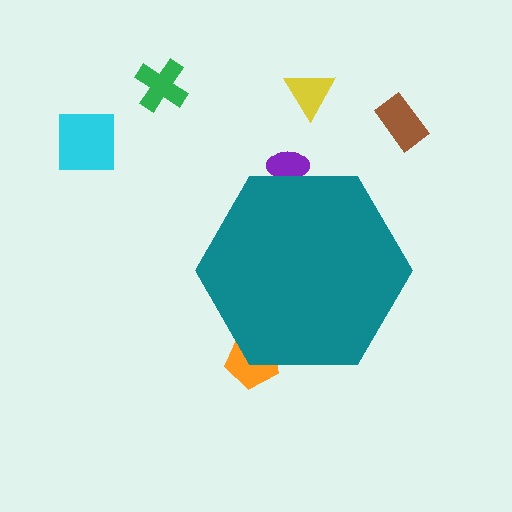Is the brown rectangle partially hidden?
No, the brown rectangle is fully visible.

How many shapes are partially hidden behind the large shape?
2 shapes are partially hidden.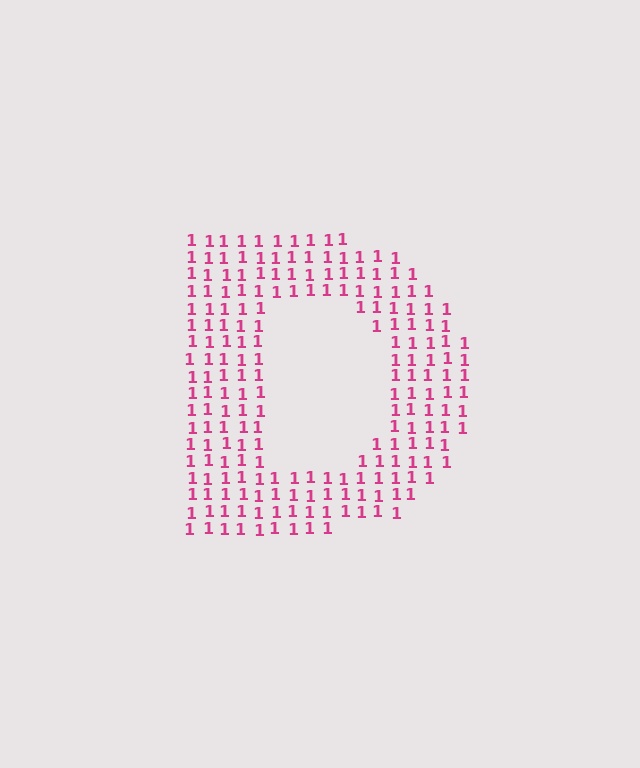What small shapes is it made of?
It is made of small digit 1's.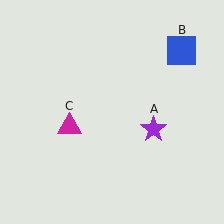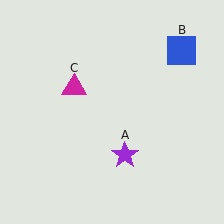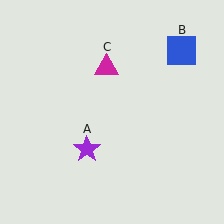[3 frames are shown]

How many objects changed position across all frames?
2 objects changed position: purple star (object A), magenta triangle (object C).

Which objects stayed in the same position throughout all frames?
Blue square (object B) remained stationary.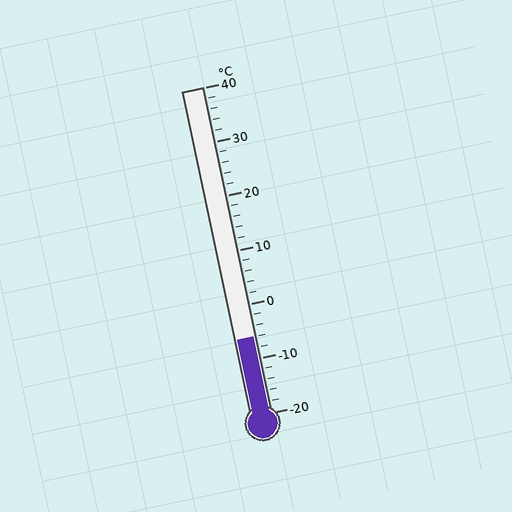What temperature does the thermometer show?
The thermometer shows approximately -6°C.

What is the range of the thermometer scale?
The thermometer scale ranges from -20°C to 40°C.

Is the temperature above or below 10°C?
The temperature is below 10°C.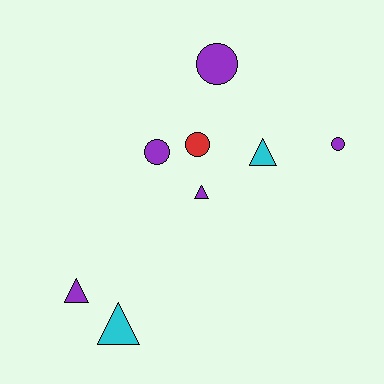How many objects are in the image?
There are 8 objects.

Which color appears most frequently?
Purple, with 5 objects.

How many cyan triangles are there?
There are 2 cyan triangles.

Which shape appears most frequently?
Triangle, with 4 objects.